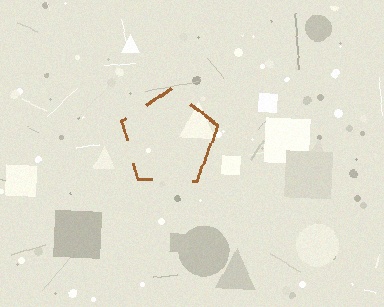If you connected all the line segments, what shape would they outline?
They would outline a pentagon.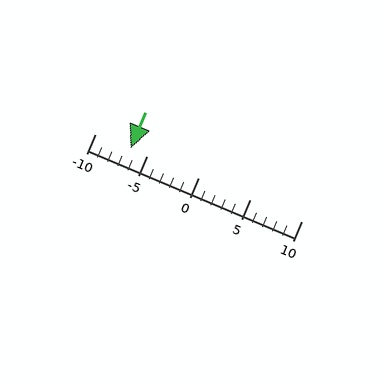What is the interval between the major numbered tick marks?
The major tick marks are spaced 5 units apart.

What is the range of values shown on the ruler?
The ruler shows values from -10 to 10.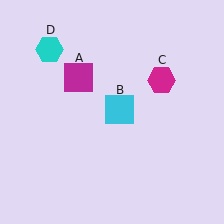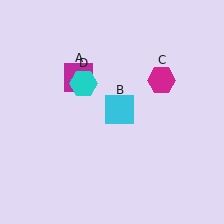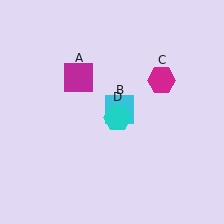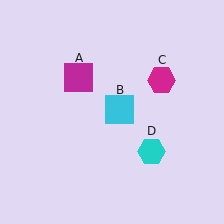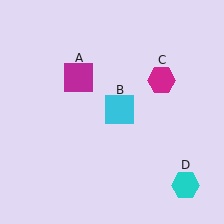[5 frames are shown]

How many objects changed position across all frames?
1 object changed position: cyan hexagon (object D).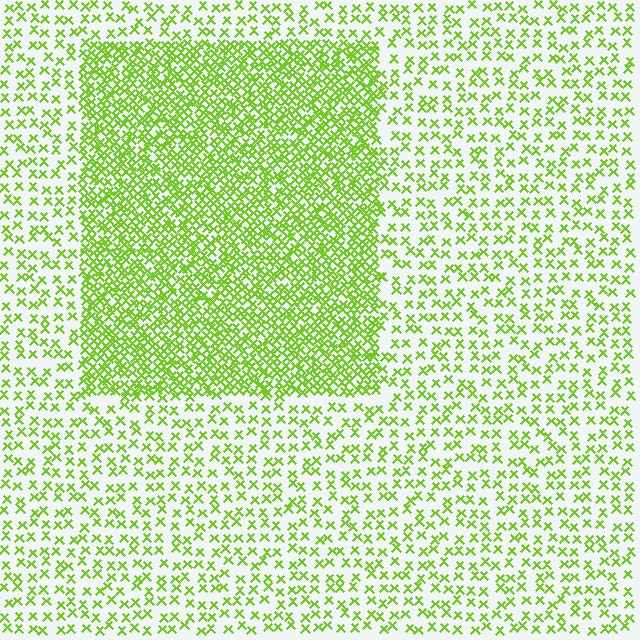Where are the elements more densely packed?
The elements are more densely packed inside the rectangle boundary.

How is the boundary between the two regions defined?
The boundary is defined by a change in element density (approximately 2.6x ratio). All elements are the same color, size, and shape.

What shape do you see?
I see a rectangle.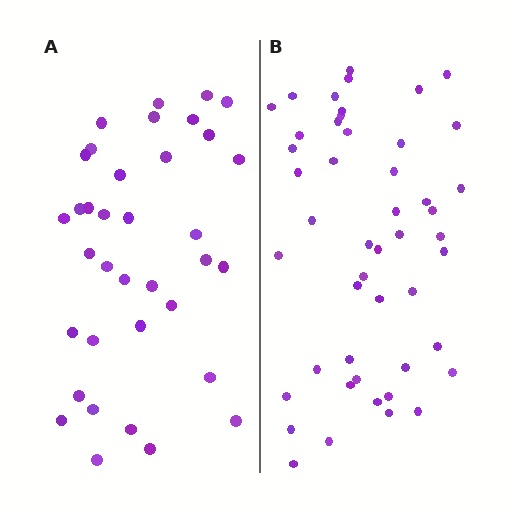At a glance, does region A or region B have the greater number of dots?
Region B (the right region) has more dots.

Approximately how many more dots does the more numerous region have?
Region B has roughly 12 or so more dots than region A.